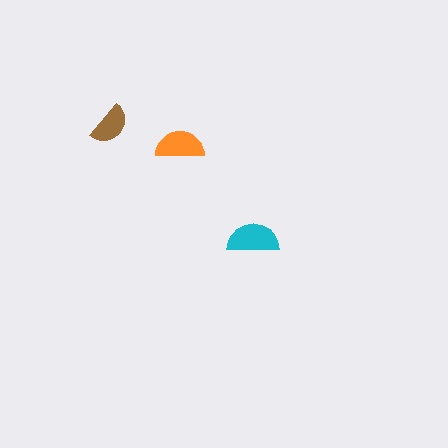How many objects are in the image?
There are 3 objects in the image.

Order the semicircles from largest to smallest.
the cyan one, the orange one, the brown one.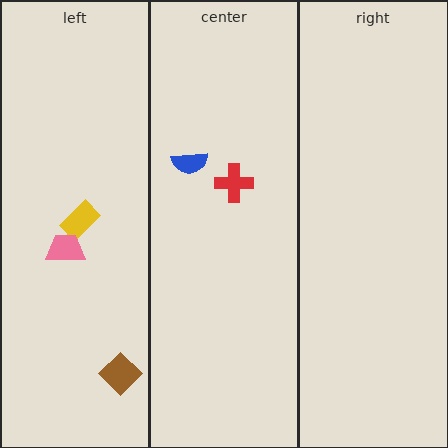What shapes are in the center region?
The blue semicircle, the red cross.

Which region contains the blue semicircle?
The center region.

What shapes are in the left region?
The brown diamond, the yellow rectangle, the pink trapezoid.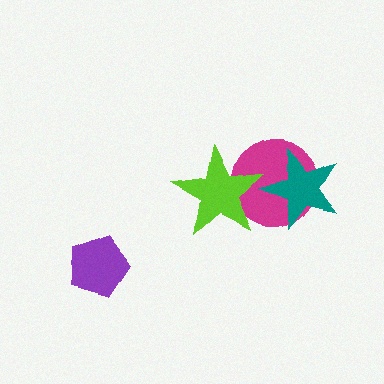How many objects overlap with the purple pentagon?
0 objects overlap with the purple pentagon.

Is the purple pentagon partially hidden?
No, no other shape covers it.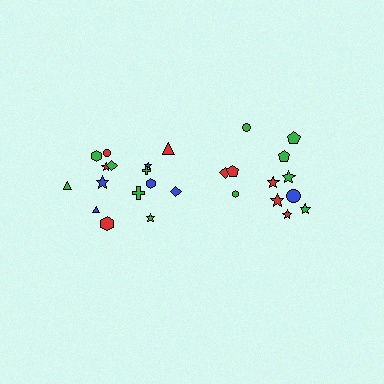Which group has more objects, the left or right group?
The left group.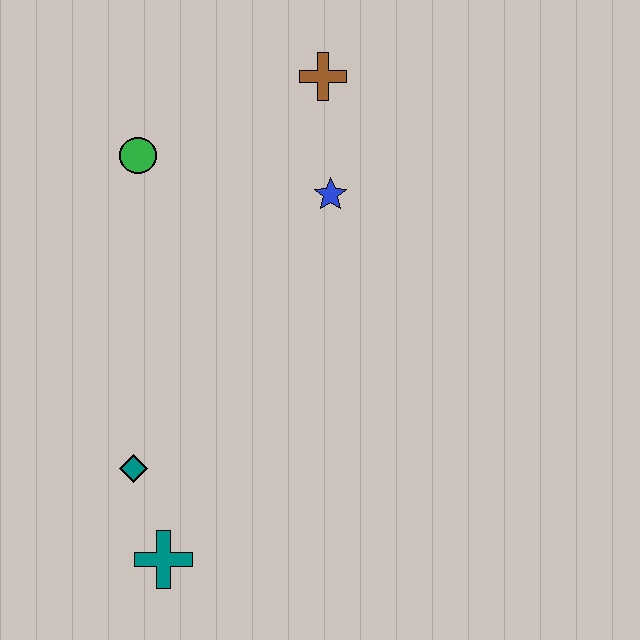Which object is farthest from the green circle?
The teal cross is farthest from the green circle.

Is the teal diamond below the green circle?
Yes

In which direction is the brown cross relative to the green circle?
The brown cross is to the right of the green circle.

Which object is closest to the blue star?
The brown cross is closest to the blue star.